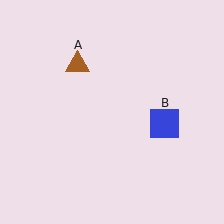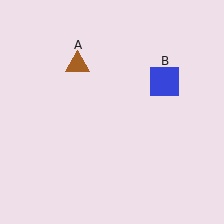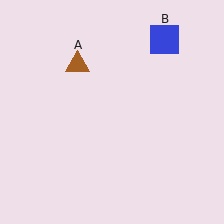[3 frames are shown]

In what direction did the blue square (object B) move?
The blue square (object B) moved up.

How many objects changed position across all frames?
1 object changed position: blue square (object B).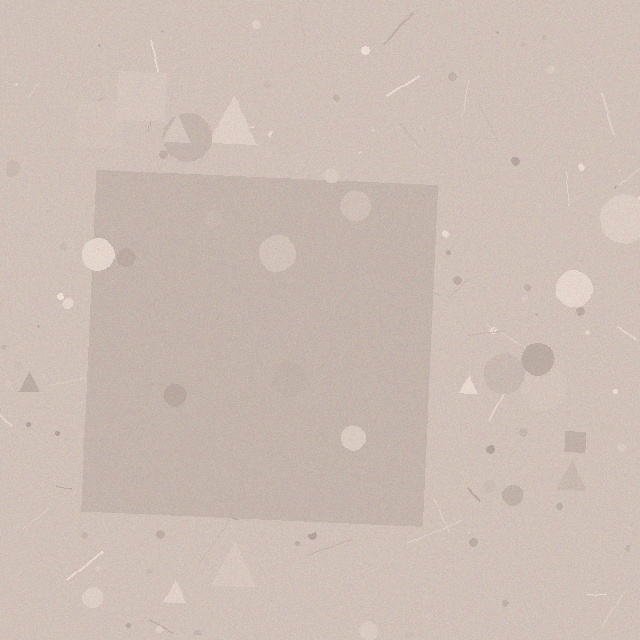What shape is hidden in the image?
A square is hidden in the image.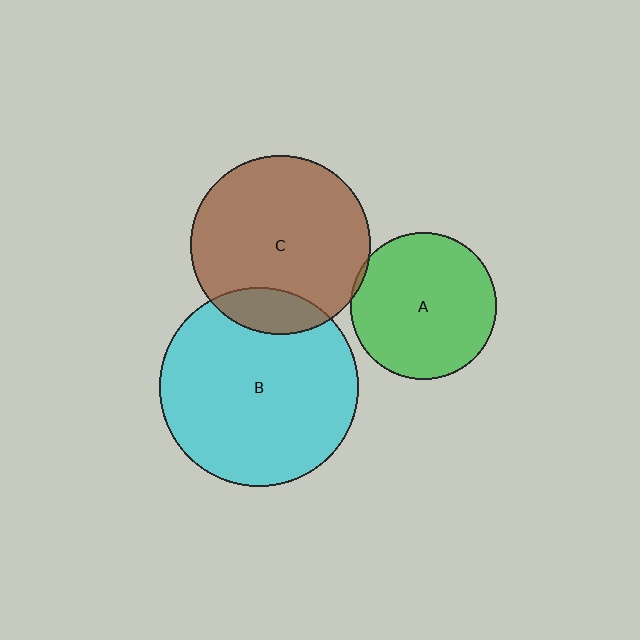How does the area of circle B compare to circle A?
Approximately 1.9 times.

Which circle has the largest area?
Circle B (cyan).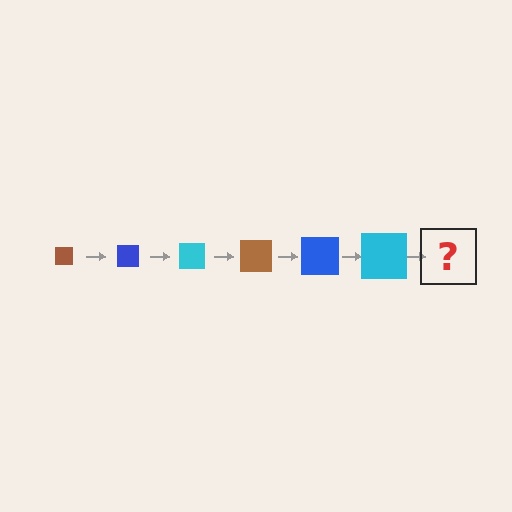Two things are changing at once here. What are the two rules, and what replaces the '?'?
The two rules are that the square grows larger each step and the color cycles through brown, blue, and cyan. The '?' should be a brown square, larger than the previous one.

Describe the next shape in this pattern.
It should be a brown square, larger than the previous one.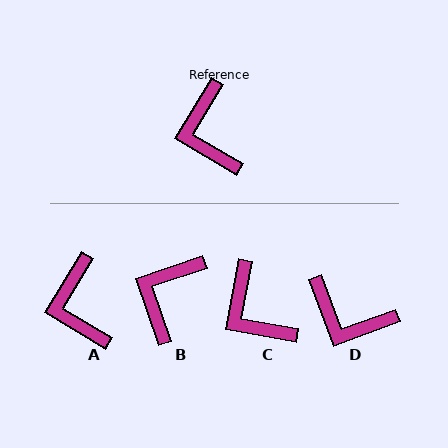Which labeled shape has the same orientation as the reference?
A.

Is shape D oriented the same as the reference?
No, it is off by about 51 degrees.